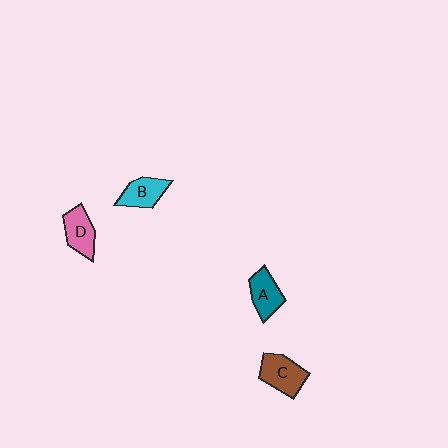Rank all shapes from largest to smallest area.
From largest to smallest: C (brown), A (teal), D (pink), B (cyan).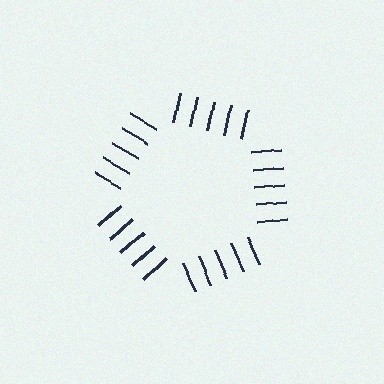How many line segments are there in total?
25 — 5 along each of the 5 edges.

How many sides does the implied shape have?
5 sides — the line-ends trace a pentagon.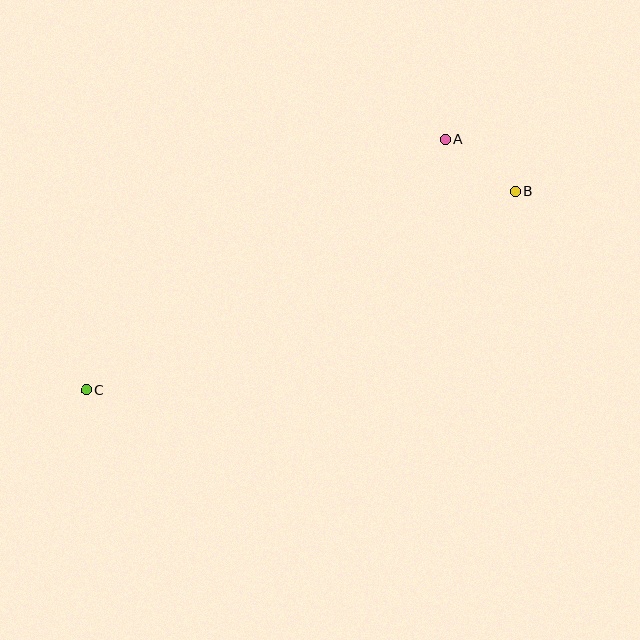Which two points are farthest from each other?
Points B and C are farthest from each other.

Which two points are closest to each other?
Points A and B are closest to each other.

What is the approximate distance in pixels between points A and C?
The distance between A and C is approximately 437 pixels.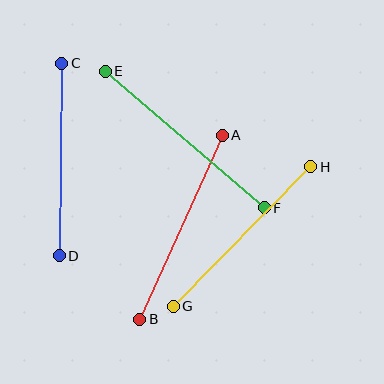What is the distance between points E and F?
The distance is approximately 210 pixels.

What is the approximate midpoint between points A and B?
The midpoint is at approximately (181, 227) pixels.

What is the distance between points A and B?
The distance is approximately 201 pixels.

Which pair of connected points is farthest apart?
Points E and F are farthest apart.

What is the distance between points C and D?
The distance is approximately 192 pixels.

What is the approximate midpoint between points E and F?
The midpoint is at approximately (185, 140) pixels.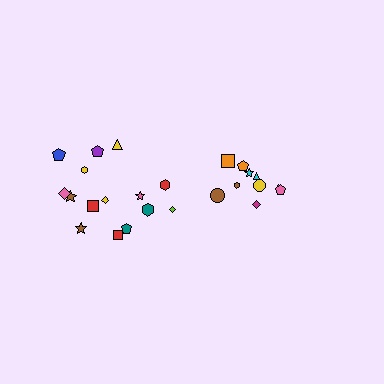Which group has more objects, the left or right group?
The left group.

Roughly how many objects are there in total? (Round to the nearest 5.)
Roughly 25 objects in total.